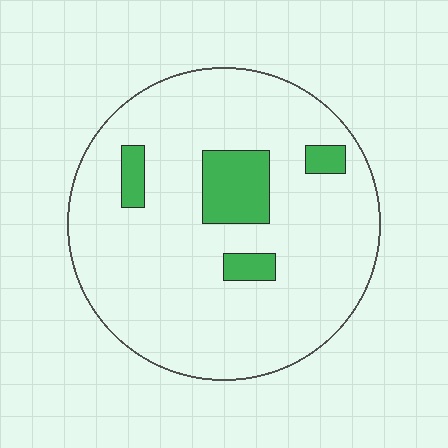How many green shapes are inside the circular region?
4.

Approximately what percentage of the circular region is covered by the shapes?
Approximately 10%.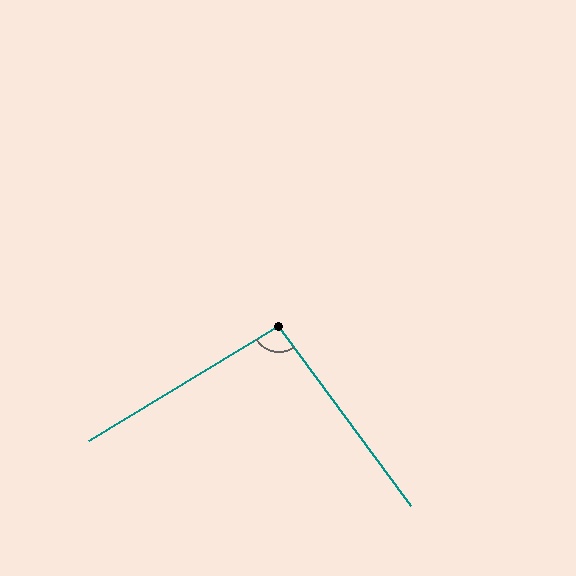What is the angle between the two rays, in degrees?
Approximately 95 degrees.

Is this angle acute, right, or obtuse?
It is obtuse.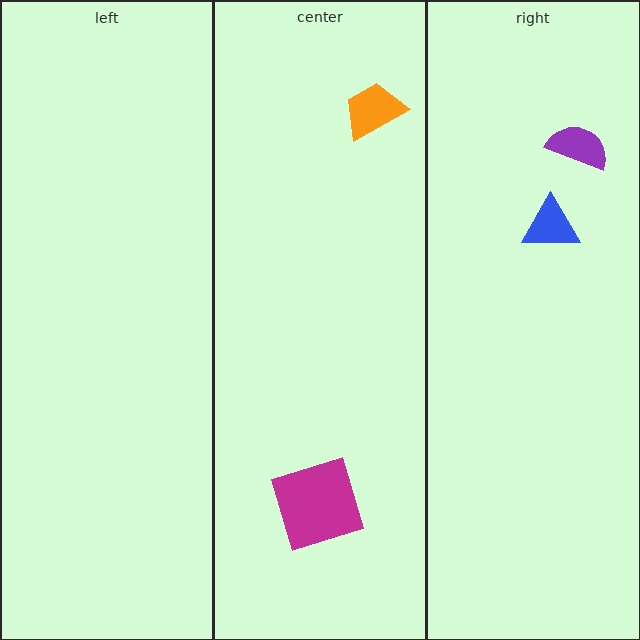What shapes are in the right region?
The purple semicircle, the blue triangle.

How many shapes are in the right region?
2.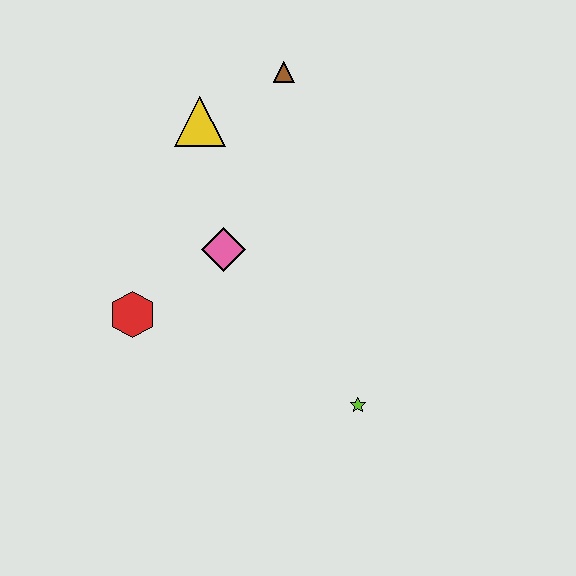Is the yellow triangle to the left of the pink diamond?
Yes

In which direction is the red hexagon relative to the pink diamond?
The red hexagon is to the left of the pink diamond.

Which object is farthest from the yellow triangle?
The lime star is farthest from the yellow triangle.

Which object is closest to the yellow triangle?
The brown triangle is closest to the yellow triangle.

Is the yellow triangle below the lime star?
No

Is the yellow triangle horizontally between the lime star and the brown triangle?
No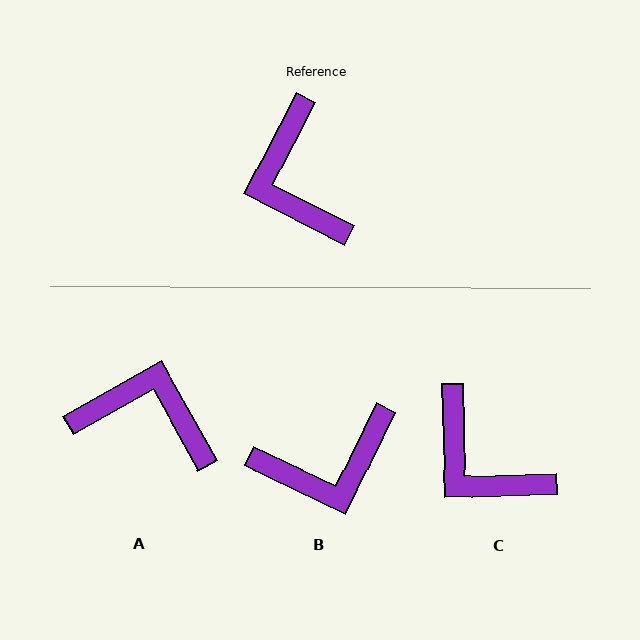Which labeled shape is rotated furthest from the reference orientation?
A, about 124 degrees away.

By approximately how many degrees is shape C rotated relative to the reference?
Approximately 29 degrees counter-clockwise.